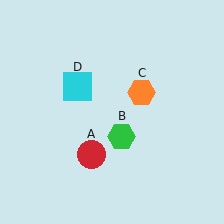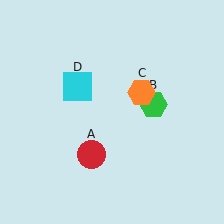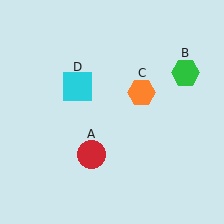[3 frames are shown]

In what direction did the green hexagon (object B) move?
The green hexagon (object B) moved up and to the right.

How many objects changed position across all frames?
1 object changed position: green hexagon (object B).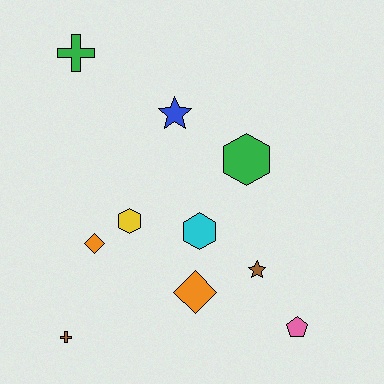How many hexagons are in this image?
There are 3 hexagons.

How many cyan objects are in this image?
There is 1 cyan object.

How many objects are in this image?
There are 10 objects.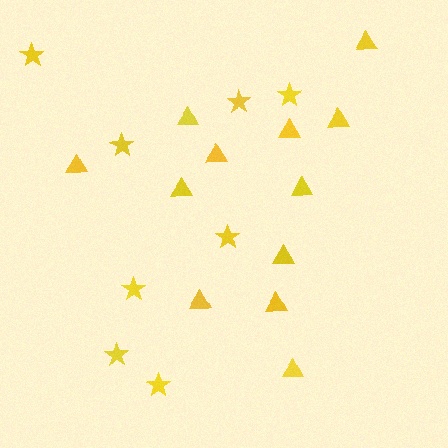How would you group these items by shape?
There are 2 groups: one group of stars (8) and one group of triangles (12).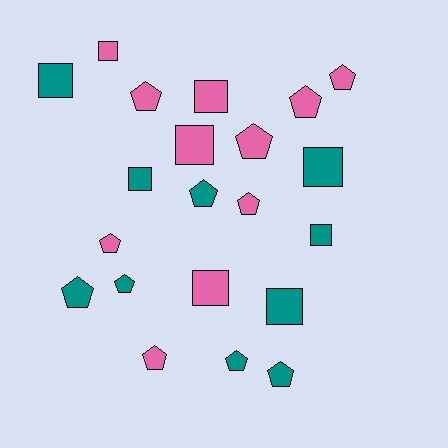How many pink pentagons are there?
There are 7 pink pentagons.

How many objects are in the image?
There are 21 objects.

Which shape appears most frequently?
Pentagon, with 12 objects.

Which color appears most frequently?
Pink, with 11 objects.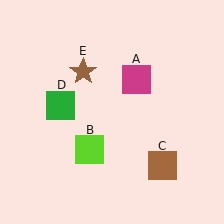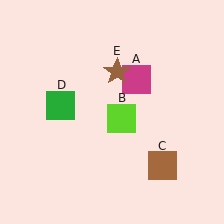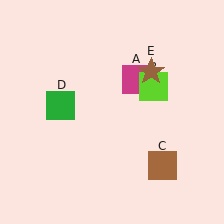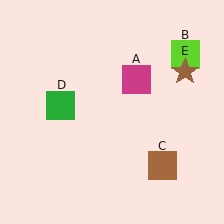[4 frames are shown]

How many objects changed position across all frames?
2 objects changed position: lime square (object B), brown star (object E).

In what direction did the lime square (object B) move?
The lime square (object B) moved up and to the right.